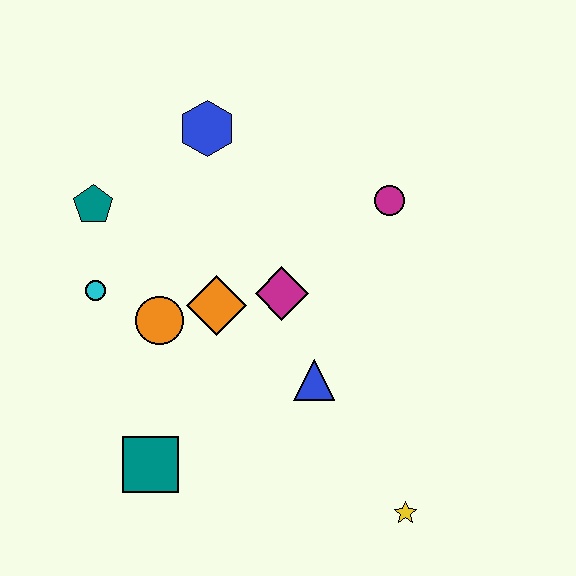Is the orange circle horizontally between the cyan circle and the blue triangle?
Yes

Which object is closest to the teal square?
The orange circle is closest to the teal square.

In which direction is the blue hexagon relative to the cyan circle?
The blue hexagon is above the cyan circle.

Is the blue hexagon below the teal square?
No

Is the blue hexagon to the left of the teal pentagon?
No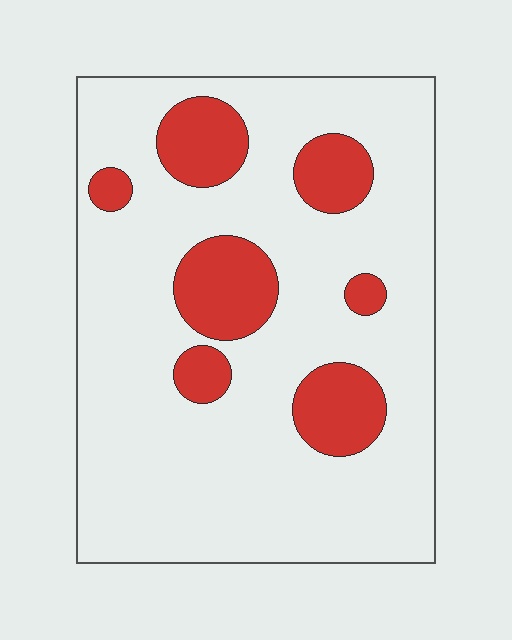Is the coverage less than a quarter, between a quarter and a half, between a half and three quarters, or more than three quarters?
Less than a quarter.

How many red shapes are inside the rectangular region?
7.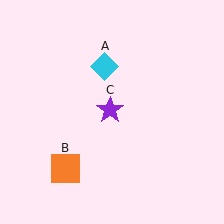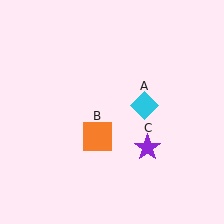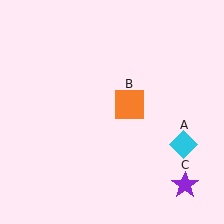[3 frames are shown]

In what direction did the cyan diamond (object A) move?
The cyan diamond (object A) moved down and to the right.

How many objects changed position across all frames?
3 objects changed position: cyan diamond (object A), orange square (object B), purple star (object C).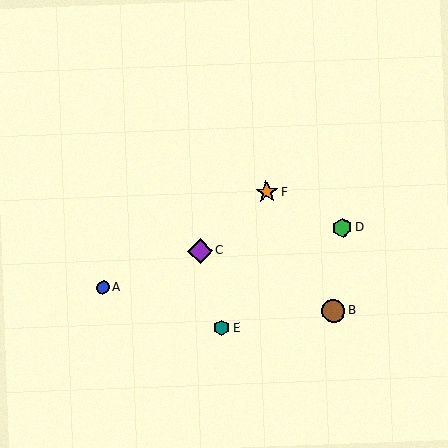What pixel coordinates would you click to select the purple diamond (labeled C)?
Click at (200, 251) to select the purple diamond C.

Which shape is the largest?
The purple diamond (labeled C) is the largest.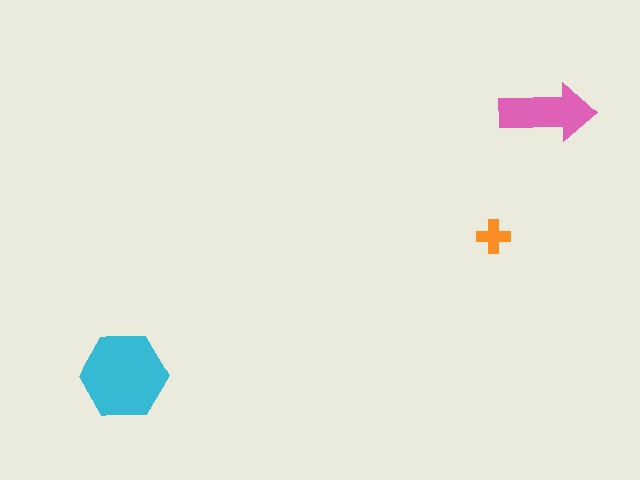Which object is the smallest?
The orange cross.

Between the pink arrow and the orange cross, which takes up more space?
The pink arrow.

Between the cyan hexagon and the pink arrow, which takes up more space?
The cyan hexagon.